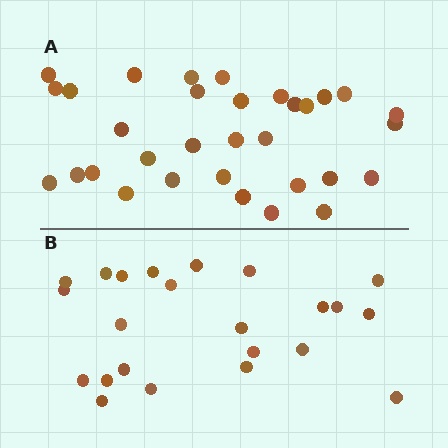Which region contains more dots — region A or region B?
Region A (the top region) has more dots.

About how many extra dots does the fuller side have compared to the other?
Region A has roughly 8 or so more dots than region B.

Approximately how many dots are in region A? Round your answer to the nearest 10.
About 30 dots. (The exact count is 32, which rounds to 30.)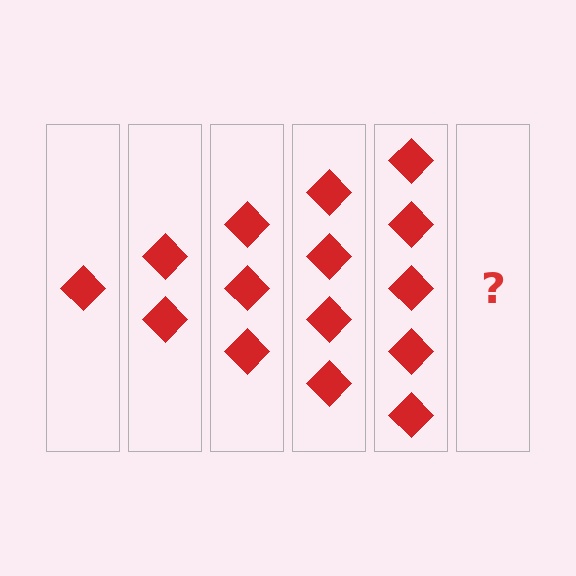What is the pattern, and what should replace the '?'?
The pattern is that each step adds one more diamond. The '?' should be 6 diamonds.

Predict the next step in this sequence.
The next step is 6 diamonds.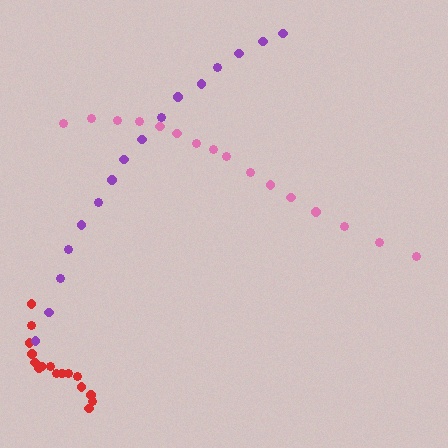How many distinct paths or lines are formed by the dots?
There are 3 distinct paths.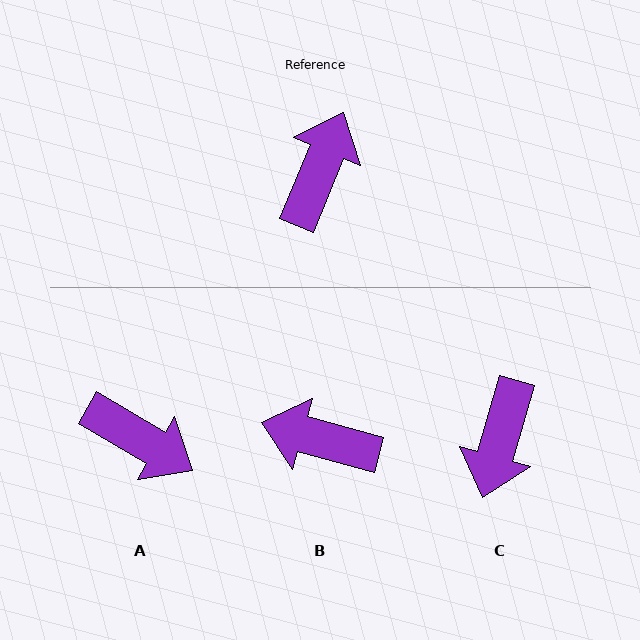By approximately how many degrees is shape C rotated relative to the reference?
Approximately 174 degrees clockwise.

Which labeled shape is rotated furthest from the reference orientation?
C, about 174 degrees away.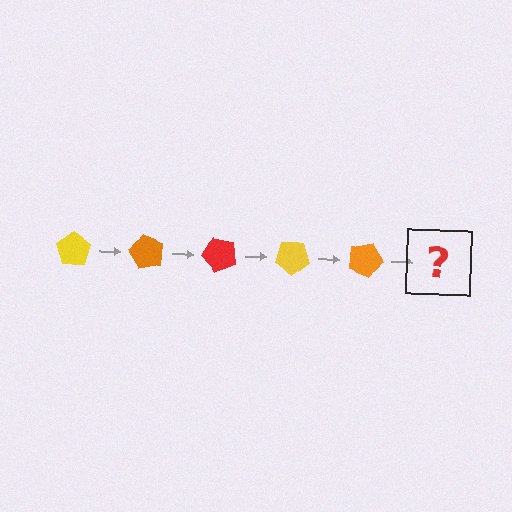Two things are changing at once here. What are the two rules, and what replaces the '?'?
The two rules are that it rotates 60 degrees each step and the color cycles through yellow, orange, and red. The '?' should be a red pentagon, rotated 300 degrees from the start.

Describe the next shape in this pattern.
It should be a red pentagon, rotated 300 degrees from the start.